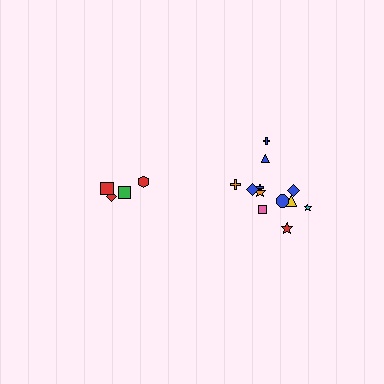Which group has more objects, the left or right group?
The right group.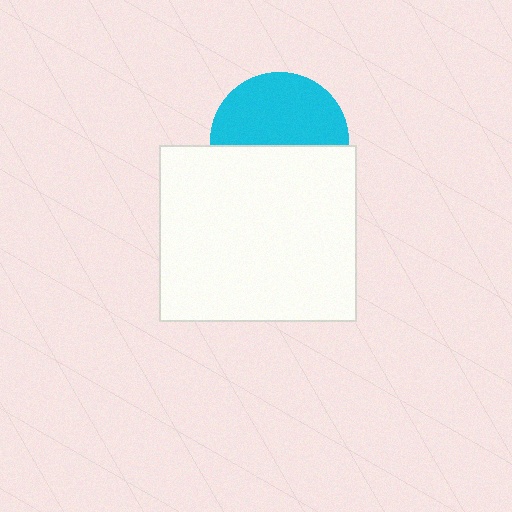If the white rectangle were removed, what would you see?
You would see the complete cyan circle.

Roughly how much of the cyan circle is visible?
About half of it is visible (roughly 54%).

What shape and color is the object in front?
The object in front is a white rectangle.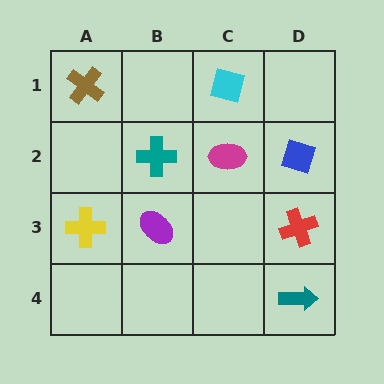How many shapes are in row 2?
3 shapes.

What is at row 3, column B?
A purple ellipse.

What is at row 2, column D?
A blue diamond.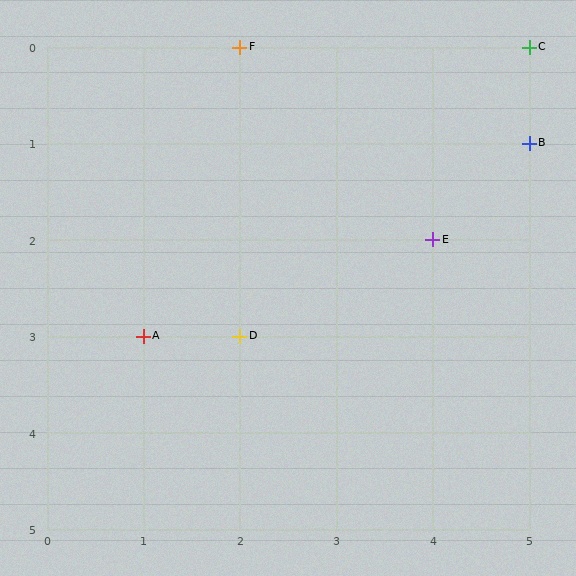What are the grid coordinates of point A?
Point A is at grid coordinates (1, 3).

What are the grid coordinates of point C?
Point C is at grid coordinates (5, 0).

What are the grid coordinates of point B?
Point B is at grid coordinates (5, 1).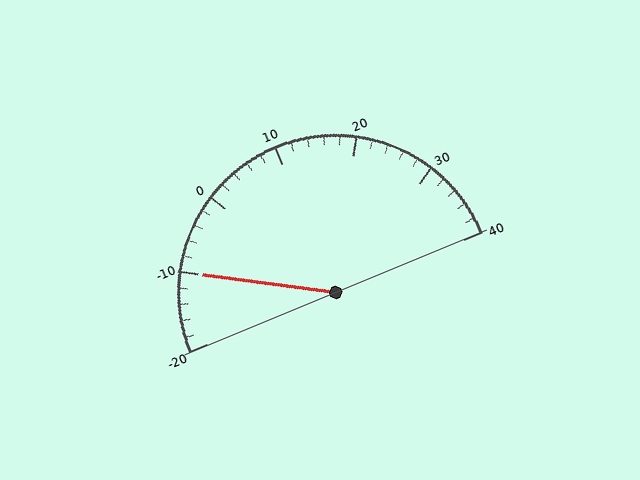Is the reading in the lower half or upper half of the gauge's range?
The reading is in the lower half of the range (-20 to 40).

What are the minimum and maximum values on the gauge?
The gauge ranges from -20 to 40.